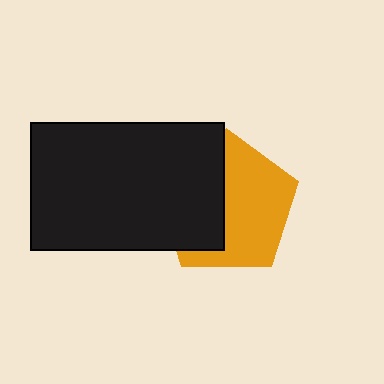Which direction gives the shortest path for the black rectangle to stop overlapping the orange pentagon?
Moving left gives the shortest separation.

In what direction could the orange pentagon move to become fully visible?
The orange pentagon could move right. That would shift it out from behind the black rectangle entirely.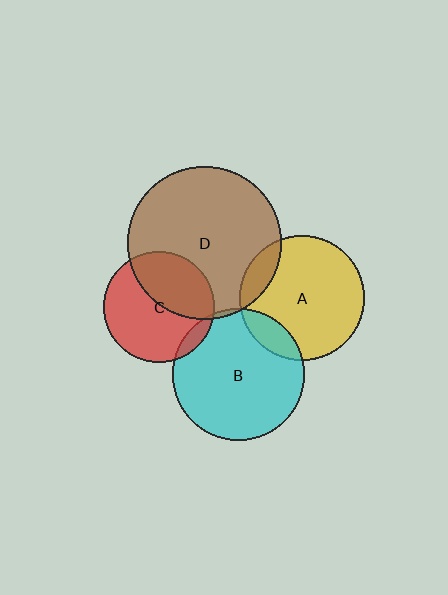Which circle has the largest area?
Circle D (brown).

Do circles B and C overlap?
Yes.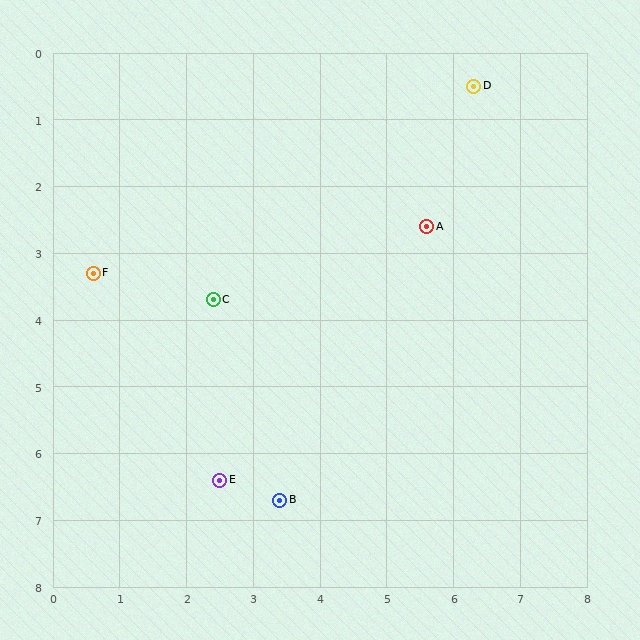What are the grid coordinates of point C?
Point C is at approximately (2.4, 3.7).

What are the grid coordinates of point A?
Point A is at approximately (5.6, 2.6).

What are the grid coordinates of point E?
Point E is at approximately (2.5, 6.4).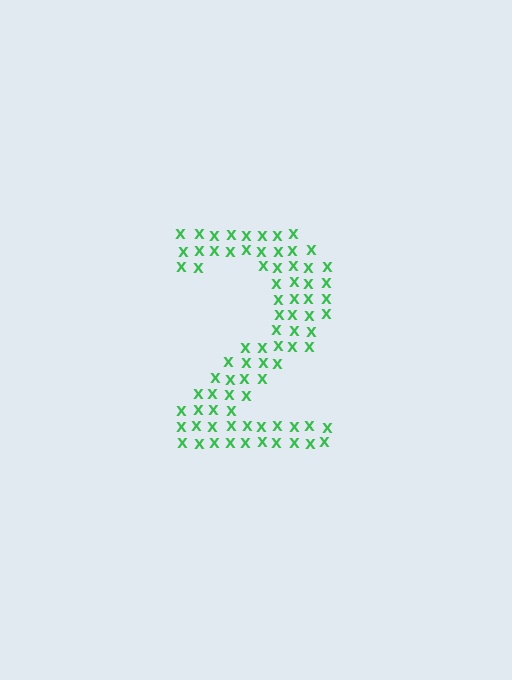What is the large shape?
The large shape is the digit 2.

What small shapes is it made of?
It is made of small letter X's.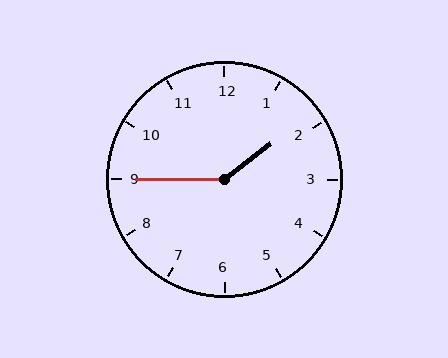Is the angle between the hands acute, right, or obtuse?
It is obtuse.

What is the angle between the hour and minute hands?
Approximately 142 degrees.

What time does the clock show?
1:45.